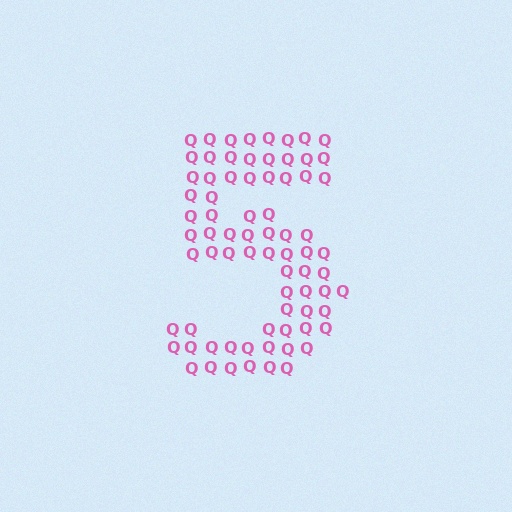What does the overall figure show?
The overall figure shows the digit 5.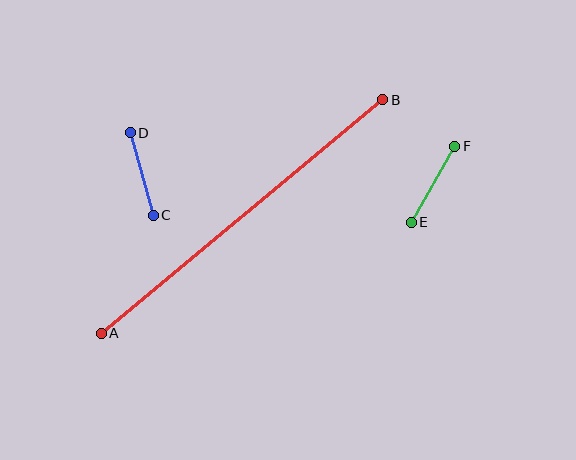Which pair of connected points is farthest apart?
Points A and B are farthest apart.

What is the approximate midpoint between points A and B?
The midpoint is at approximately (242, 217) pixels.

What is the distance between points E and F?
The distance is approximately 87 pixels.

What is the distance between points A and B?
The distance is approximately 366 pixels.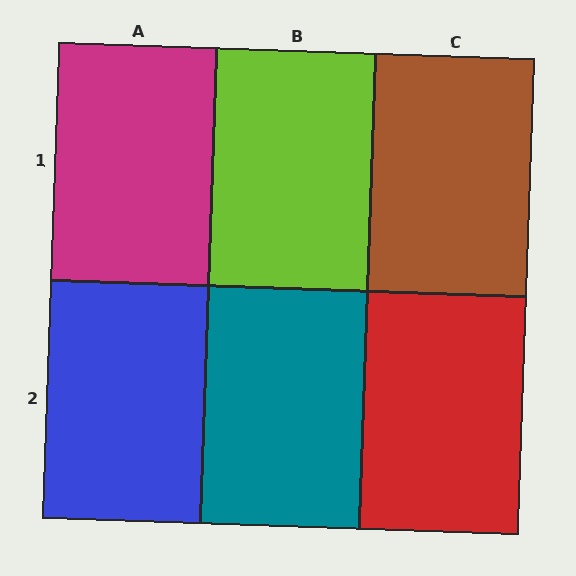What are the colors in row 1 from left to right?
Magenta, lime, brown.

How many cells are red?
1 cell is red.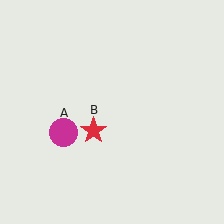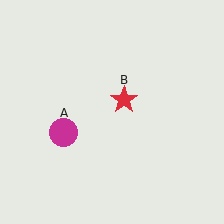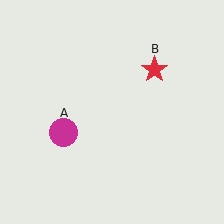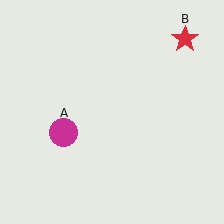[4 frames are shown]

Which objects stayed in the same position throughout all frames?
Magenta circle (object A) remained stationary.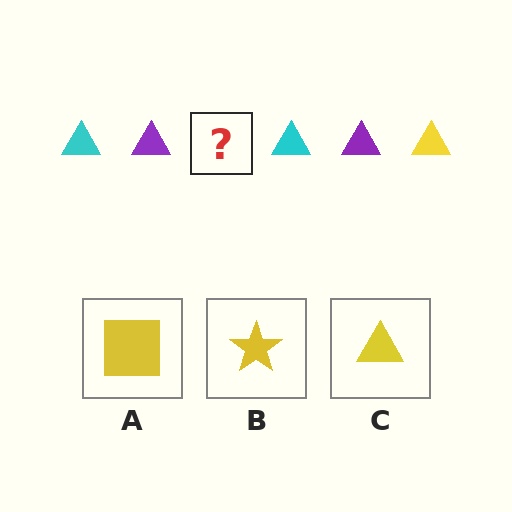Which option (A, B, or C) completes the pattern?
C.